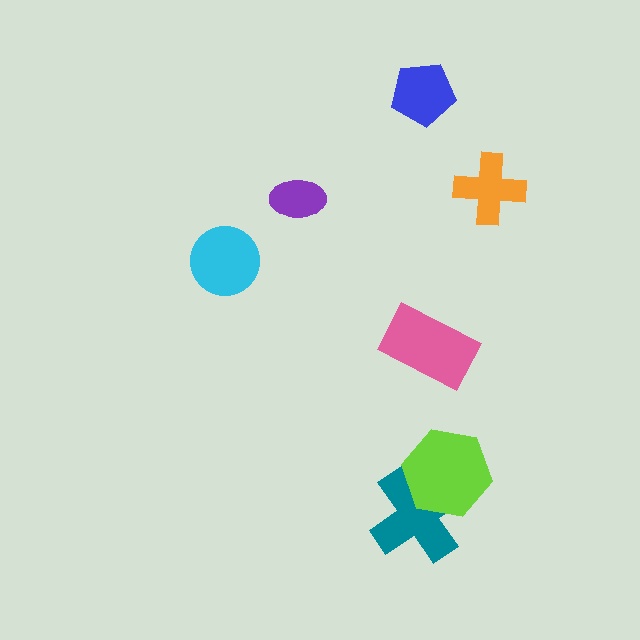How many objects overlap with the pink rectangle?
0 objects overlap with the pink rectangle.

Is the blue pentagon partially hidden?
No, no other shape covers it.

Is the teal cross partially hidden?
Yes, it is partially covered by another shape.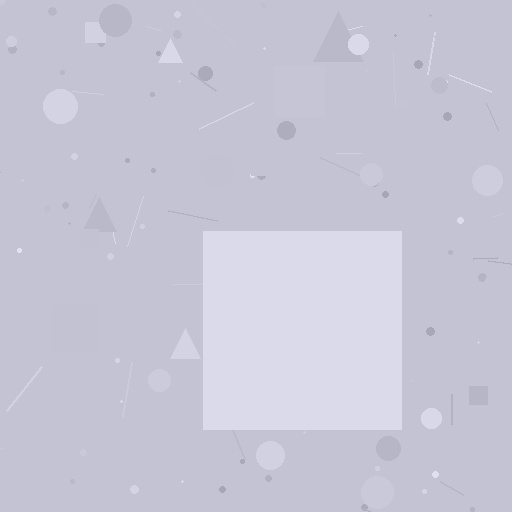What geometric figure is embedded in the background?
A square is embedded in the background.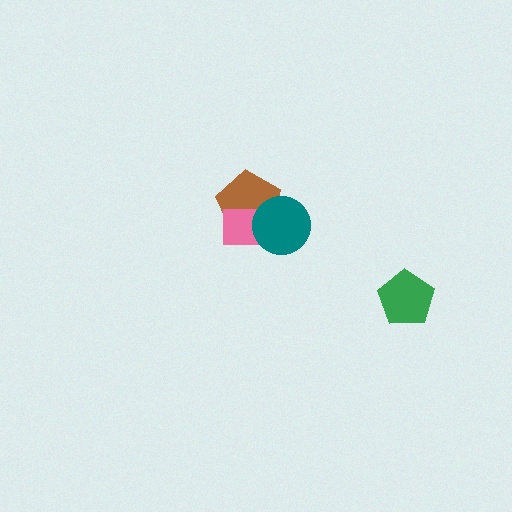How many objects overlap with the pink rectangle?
2 objects overlap with the pink rectangle.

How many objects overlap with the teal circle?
2 objects overlap with the teal circle.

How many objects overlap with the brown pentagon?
2 objects overlap with the brown pentagon.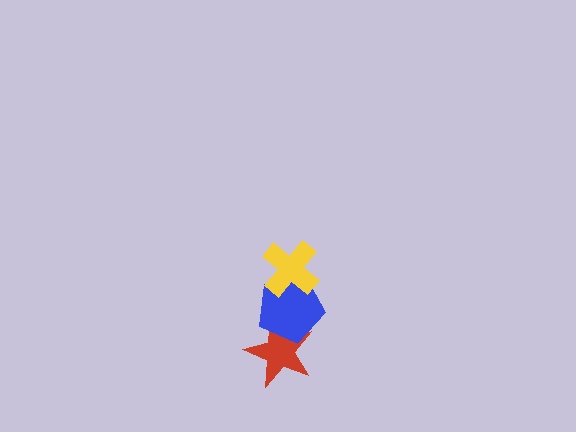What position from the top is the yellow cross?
The yellow cross is 1st from the top.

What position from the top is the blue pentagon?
The blue pentagon is 2nd from the top.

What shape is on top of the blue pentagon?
The yellow cross is on top of the blue pentagon.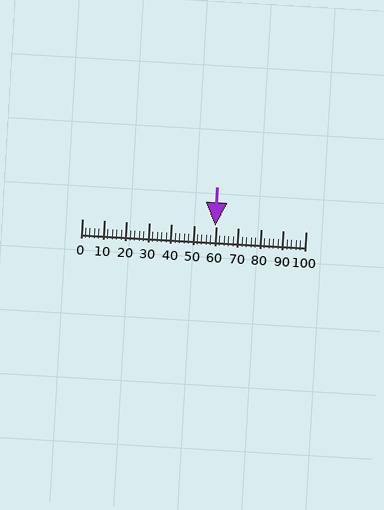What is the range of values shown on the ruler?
The ruler shows values from 0 to 100.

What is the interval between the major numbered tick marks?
The major tick marks are spaced 10 units apart.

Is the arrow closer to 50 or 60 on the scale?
The arrow is closer to 60.